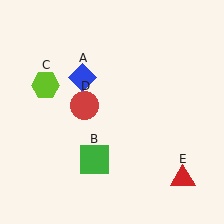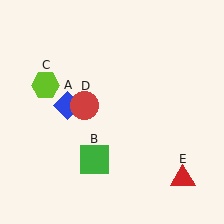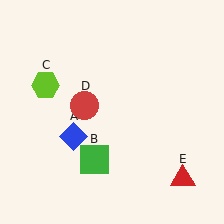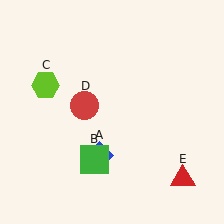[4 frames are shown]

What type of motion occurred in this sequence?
The blue diamond (object A) rotated counterclockwise around the center of the scene.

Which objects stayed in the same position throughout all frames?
Green square (object B) and lime hexagon (object C) and red circle (object D) and red triangle (object E) remained stationary.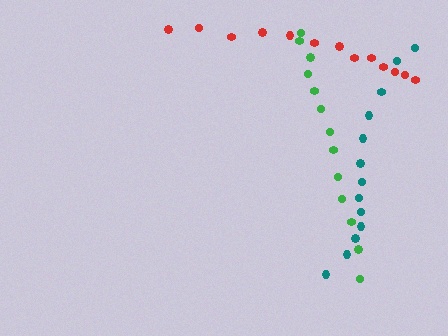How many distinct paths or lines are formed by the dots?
There are 3 distinct paths.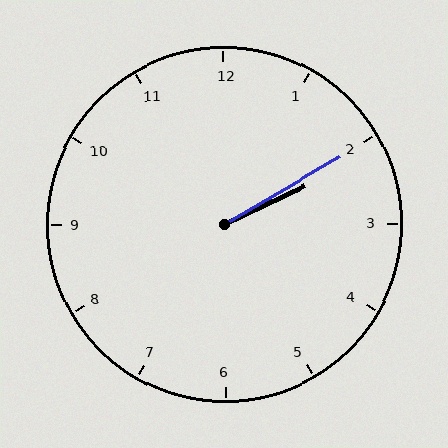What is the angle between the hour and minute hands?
Approximately 5 degrees.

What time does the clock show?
2:10.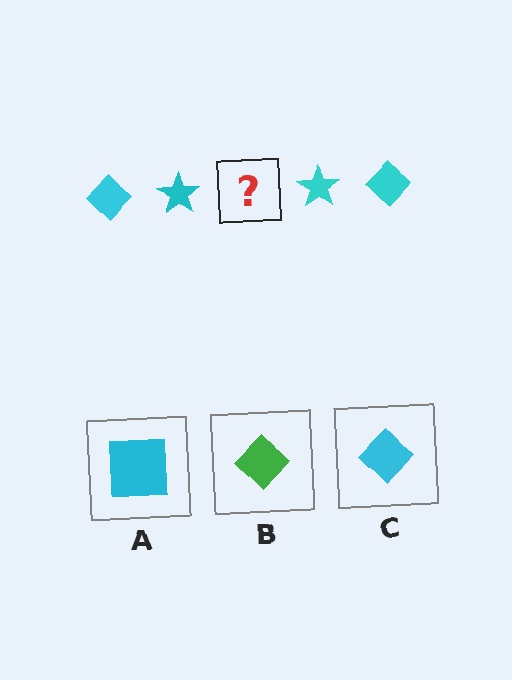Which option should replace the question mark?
Option C.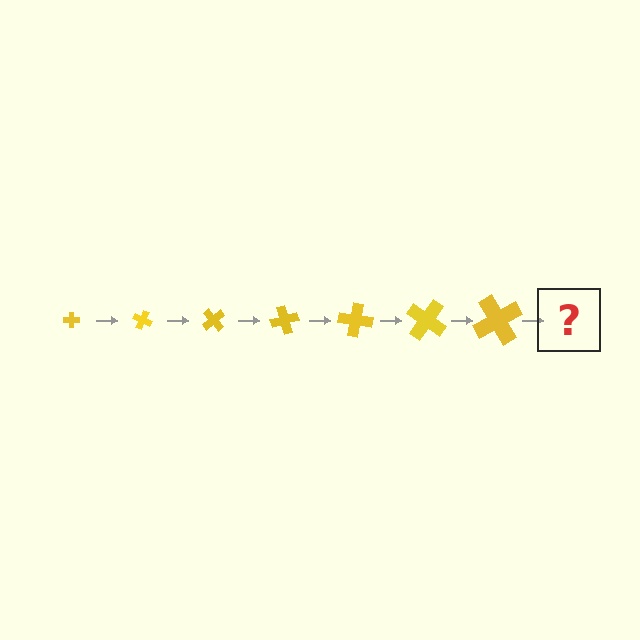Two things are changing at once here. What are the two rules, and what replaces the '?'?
The two rules are that the cross grows larger each step and it rotates 25 degrees each step. The '?' should be a cross, larger than the previous one and rotated 175 degrees from the start.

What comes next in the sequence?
The next element should be a cross, larger than the previous one and rotated 175 degrees from the start.